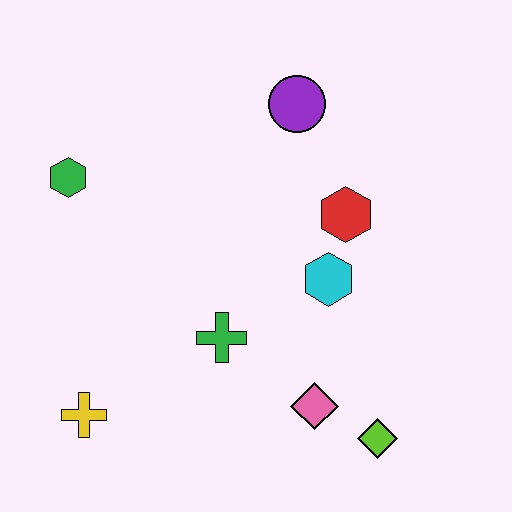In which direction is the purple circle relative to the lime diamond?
The purple circle is above the lime diamond.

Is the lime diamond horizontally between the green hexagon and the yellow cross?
No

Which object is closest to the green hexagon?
The green cross is closest to the green hexagon.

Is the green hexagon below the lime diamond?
No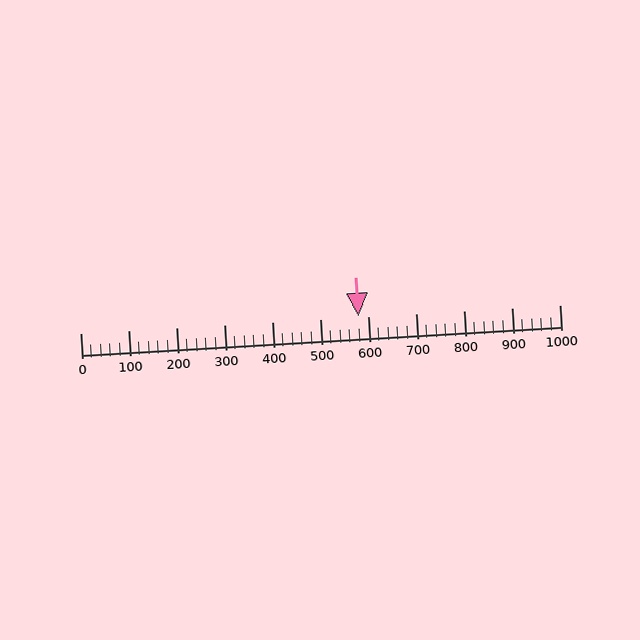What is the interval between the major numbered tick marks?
The major tick marks are spaced 100 units apart.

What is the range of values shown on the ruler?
The ruler shows values from 0 to 1000.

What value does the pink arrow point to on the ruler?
The pink arrow points to approximately 580.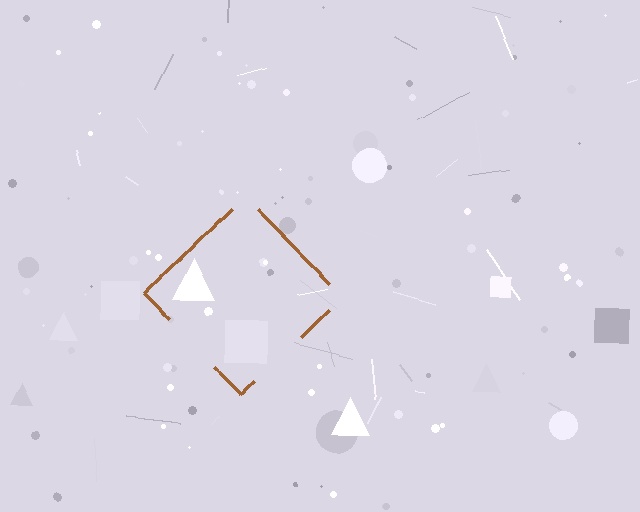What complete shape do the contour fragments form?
The contour fragments form a diamond.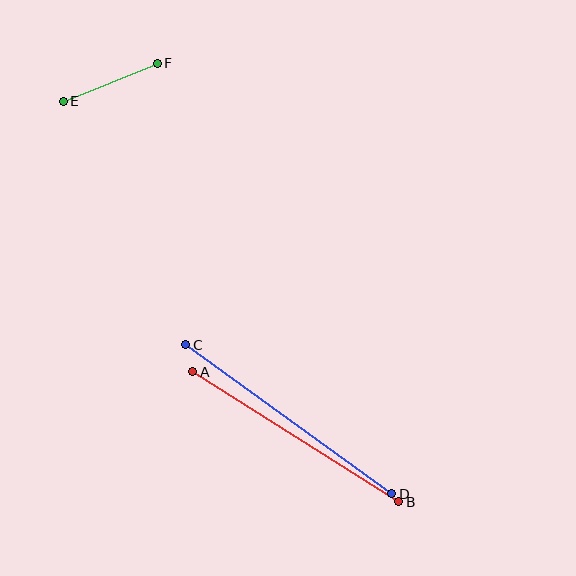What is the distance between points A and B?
The distance is approximately 243 pixels.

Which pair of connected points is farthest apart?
Points C and D are farthest apart.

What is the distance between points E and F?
The distance is approximately 101 pixels.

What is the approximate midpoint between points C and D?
The midpoint is at approximately (289, 419) pixels.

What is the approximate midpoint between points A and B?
The midpoint is at approximately (296, 437) pixels.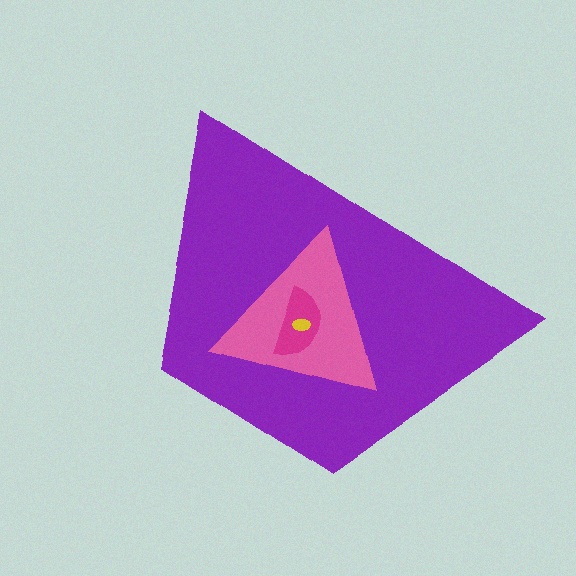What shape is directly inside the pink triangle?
The magenta semicircle.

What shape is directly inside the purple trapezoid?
The pink triangle.